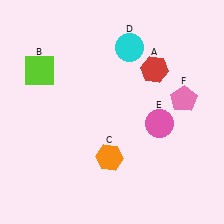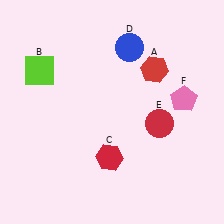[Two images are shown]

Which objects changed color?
C changed from orange to red. D changed from cyan to blue. E changed from pink to red.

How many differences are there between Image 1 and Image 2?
There are 3 differences between the two images.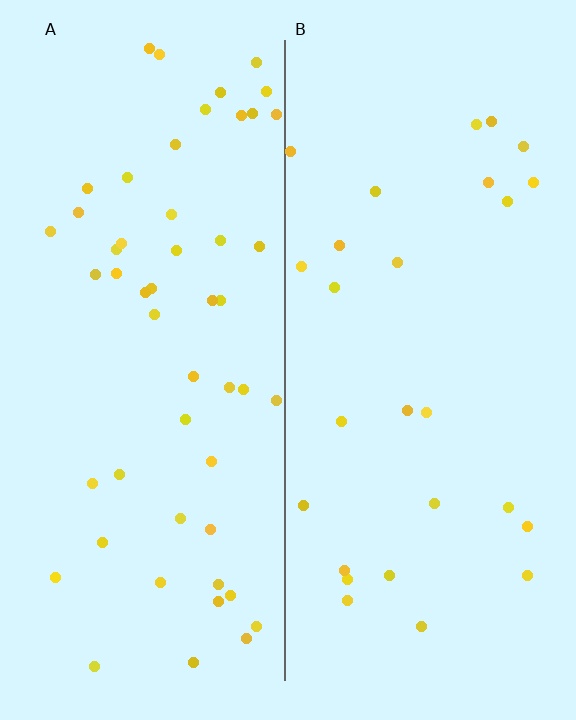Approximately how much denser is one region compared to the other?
Approximately 1.9× — region A over region B.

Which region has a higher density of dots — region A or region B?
A (the left).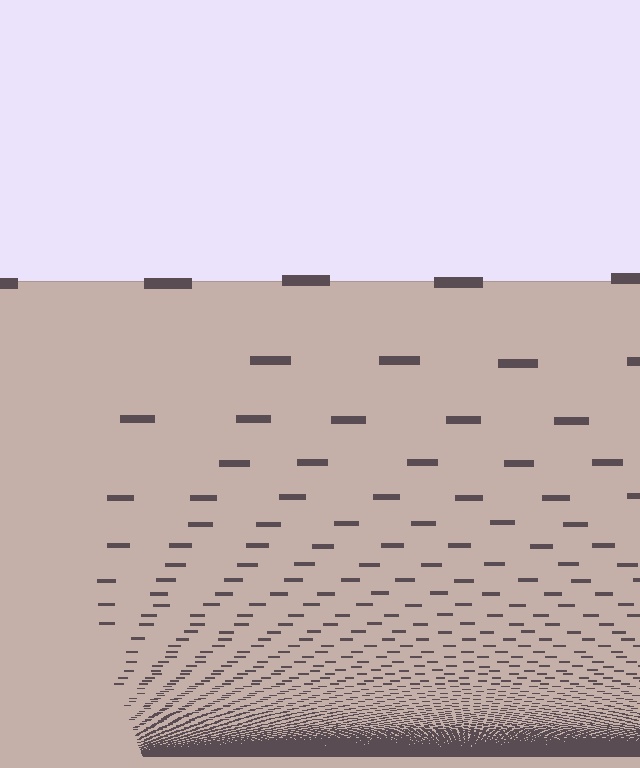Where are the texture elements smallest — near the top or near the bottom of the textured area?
Near the bottom.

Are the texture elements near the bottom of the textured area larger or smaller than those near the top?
Smaller. The gradient is inverted — elements near the bottom are smaller and denser.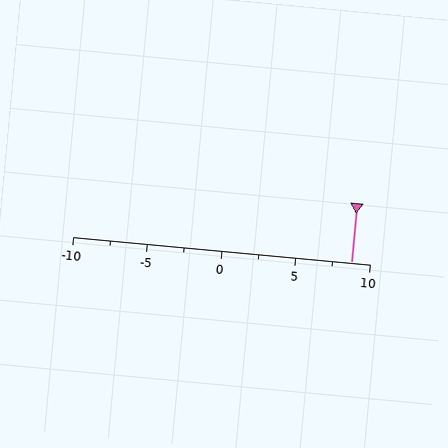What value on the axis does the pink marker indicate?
The marker indicates approximately 8.8.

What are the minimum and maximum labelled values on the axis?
The axis runs from -10 to 10.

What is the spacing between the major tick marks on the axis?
The major ticks are spaced 5 apart.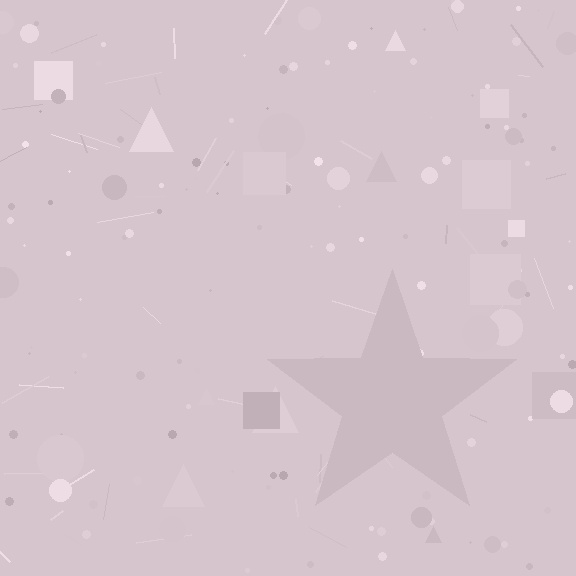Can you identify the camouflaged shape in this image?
The camouflaged shape is a star.